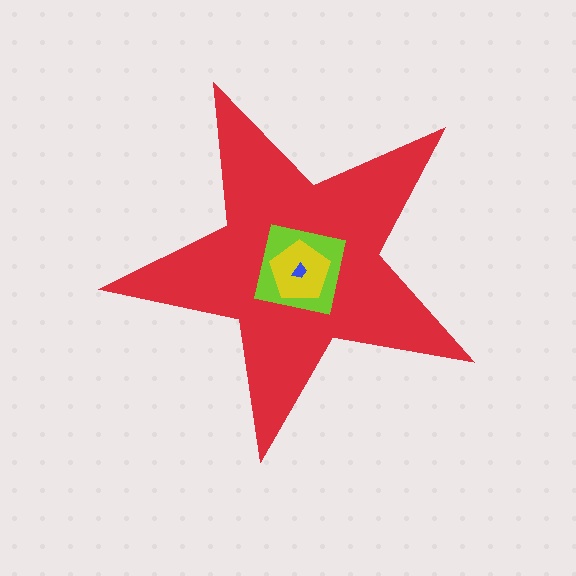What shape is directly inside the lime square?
The yellow pentagon.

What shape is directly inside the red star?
The lime square.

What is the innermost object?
The blue trapezoid.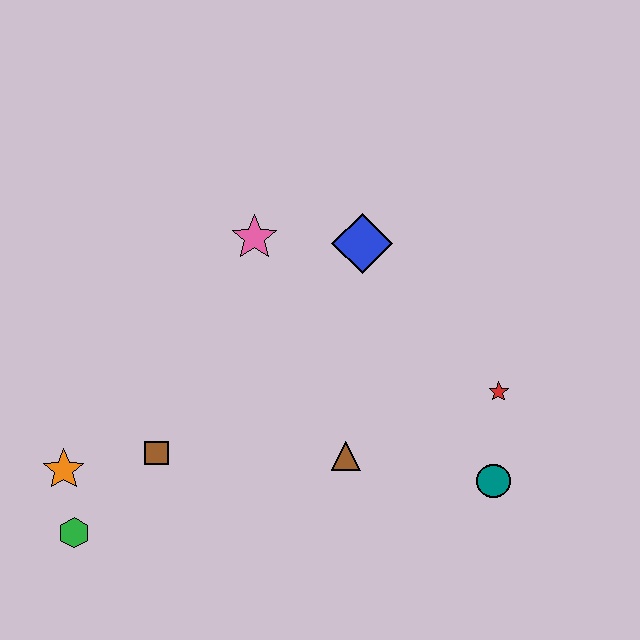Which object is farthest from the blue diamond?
The green hexagon is farthest from the blue diamond.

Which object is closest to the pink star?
The blue diamond is closest to the pink star.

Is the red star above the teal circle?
Yes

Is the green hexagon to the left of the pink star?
Yes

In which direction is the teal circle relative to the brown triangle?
The teal circle is to the right of the brown triangle.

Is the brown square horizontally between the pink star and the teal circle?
No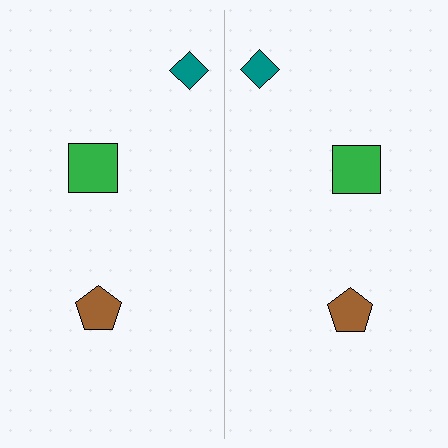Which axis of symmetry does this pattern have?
The pattern has a vertical axis of symmetry running through the center of the image.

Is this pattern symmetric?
Yes, this pattern has bilateral (reflection) symmetry.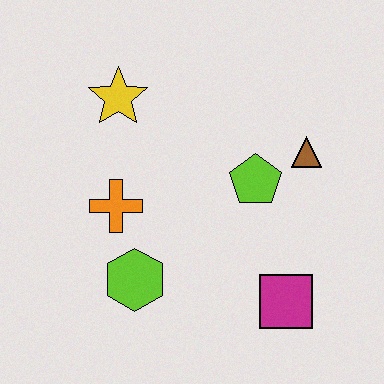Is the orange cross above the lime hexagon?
Yes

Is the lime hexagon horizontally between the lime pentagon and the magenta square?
No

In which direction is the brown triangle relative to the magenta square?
The brown triangle is above the magenta square.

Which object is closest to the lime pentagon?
The brown triangle is closest to the lime pentagon.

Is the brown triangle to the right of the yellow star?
Yes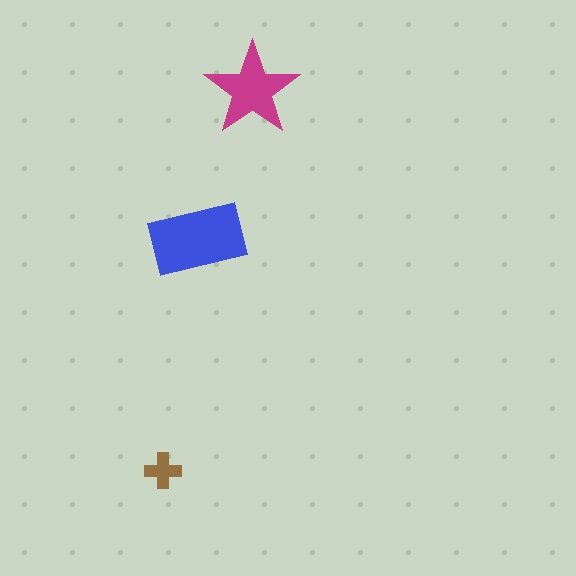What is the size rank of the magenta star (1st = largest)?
2nd.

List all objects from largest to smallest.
The blue rectangle, the magenta star, the brown cross.